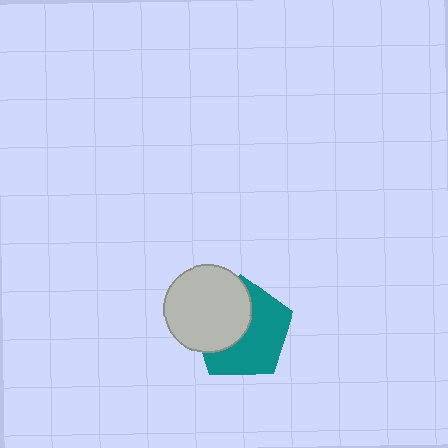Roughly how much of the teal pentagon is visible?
About half of it is visible (roughly 57%).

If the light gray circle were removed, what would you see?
You would see the complete teal pentagon.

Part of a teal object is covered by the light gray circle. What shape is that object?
It is a pentagon.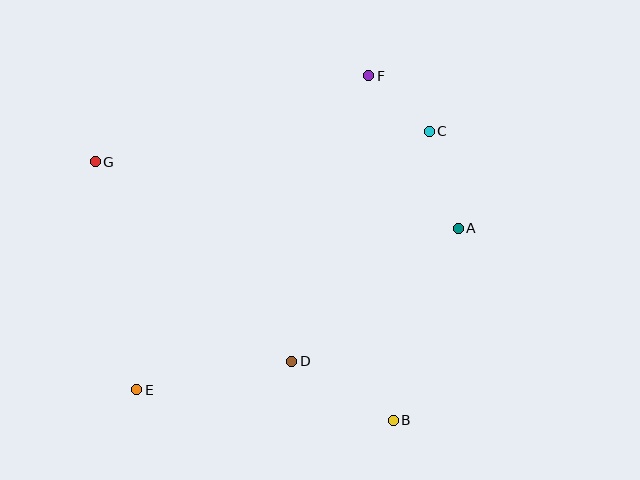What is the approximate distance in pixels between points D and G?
The distance between D and G is approximately 280 pixels.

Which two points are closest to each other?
Points C and F are closest to each other.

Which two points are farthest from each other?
Points B and G are farthest from each other.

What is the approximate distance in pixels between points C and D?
The distance between C and D is approximately 268 pixels.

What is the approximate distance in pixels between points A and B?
The distance between A and B is approximately 203 pixels.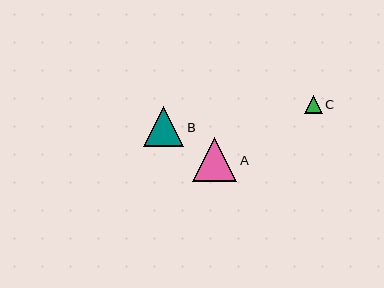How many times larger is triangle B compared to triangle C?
Triangle B is approximately 2.2 times the size of triangle C.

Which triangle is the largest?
Triangle A is the largest with a size of approximately 44 pixels.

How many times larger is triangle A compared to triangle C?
Triangle A is approximately 2.5 times the size of triangle C.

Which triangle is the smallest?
Triangle C is the smallest with a size of approximately 18 pixels.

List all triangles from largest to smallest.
From largest to smallest: A, B, C.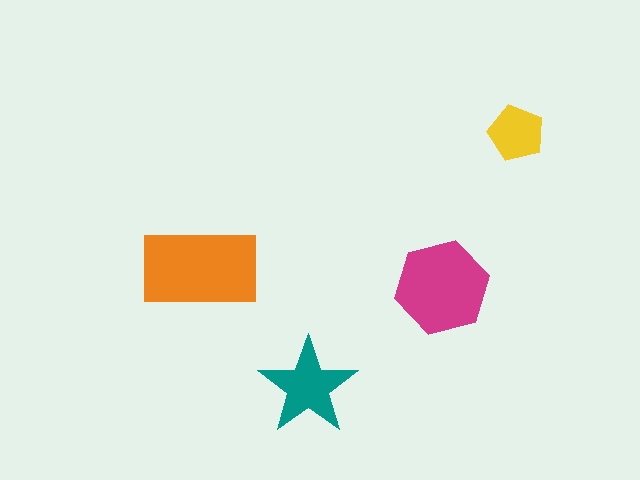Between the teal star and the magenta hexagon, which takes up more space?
The magenta hexagon.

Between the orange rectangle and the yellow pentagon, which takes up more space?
The orange rectangle.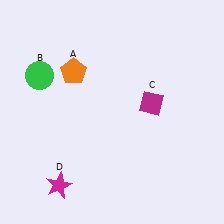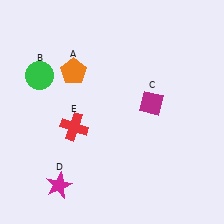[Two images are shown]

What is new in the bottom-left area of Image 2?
A red cross (E) was added in the bottom-left area of Image 2.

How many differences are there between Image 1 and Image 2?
There is 1 difference between the two images.